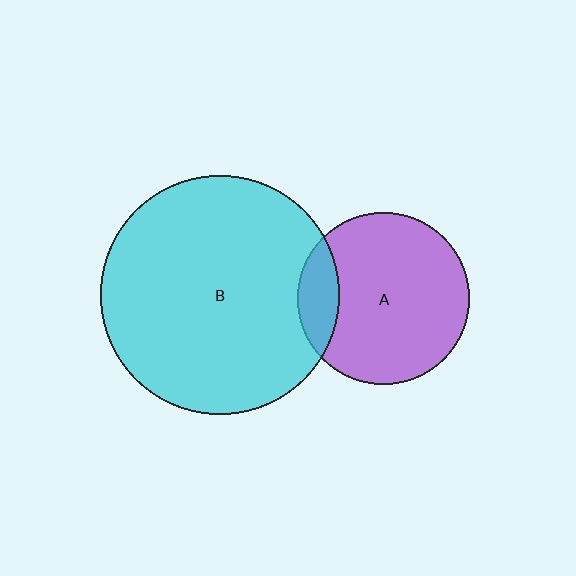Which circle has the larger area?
Circle B (cyan).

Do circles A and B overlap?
Yes.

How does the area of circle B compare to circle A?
Approximately 1.9 times.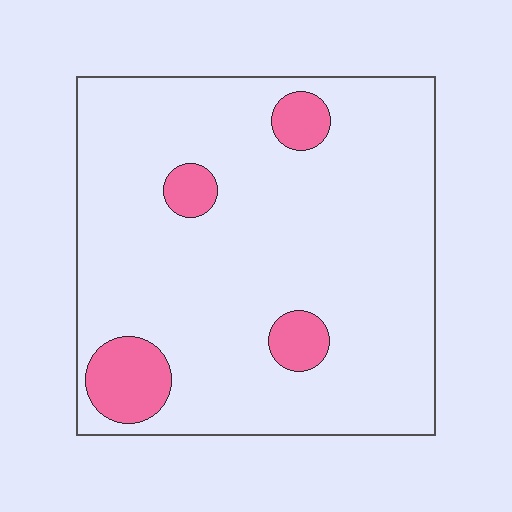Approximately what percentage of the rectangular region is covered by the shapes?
Approximately 10%.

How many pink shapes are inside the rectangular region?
4.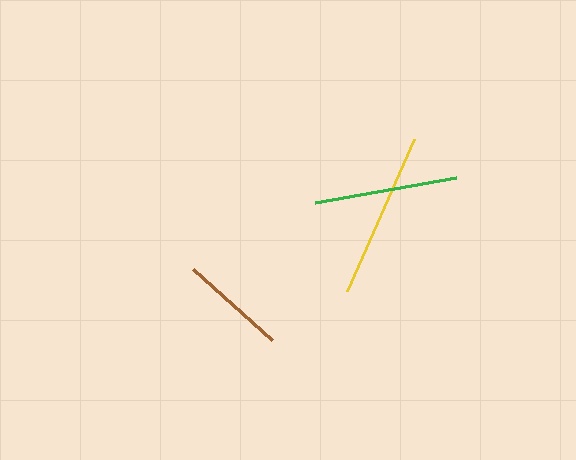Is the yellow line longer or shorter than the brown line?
The yellow line is longer than the brown line.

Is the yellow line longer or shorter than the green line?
The yellow line is longer than the green line.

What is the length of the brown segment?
The brown segment is approximately 106 pixels long.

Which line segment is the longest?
The yellow line is the longest at approximately 166 pixels.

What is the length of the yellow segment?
The yellow segment is approximately 166 pixels long.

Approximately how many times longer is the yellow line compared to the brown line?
The yellow line is approximately 1.6 times the length of the brown line.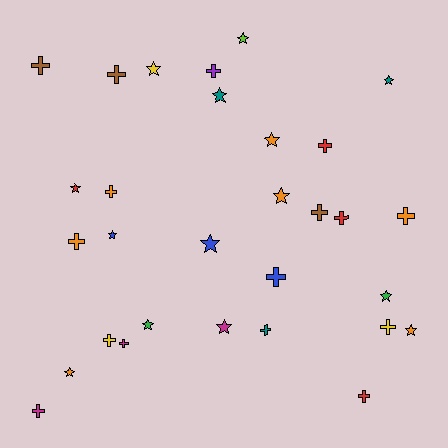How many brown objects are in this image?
There are 3 brown objects.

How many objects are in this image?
There are 30 objects.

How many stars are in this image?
There are 14 stars.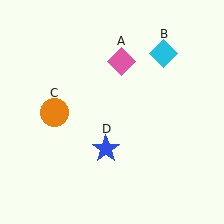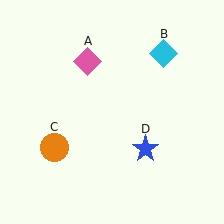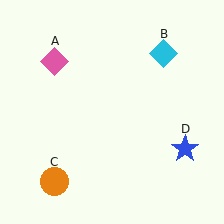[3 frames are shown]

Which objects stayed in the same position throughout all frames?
Cyan diamond (object B) remained stationary.